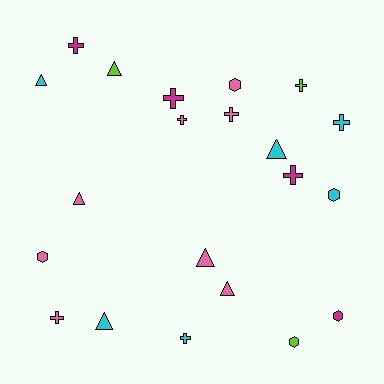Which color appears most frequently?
Pink, with 8 objects.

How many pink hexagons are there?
There are 2 pink hexagons.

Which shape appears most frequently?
Cross, with 9 objects.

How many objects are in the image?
There are 21 objects.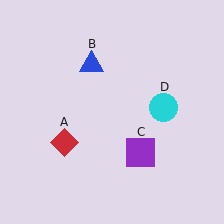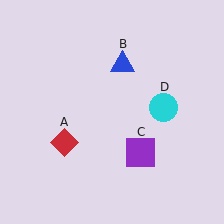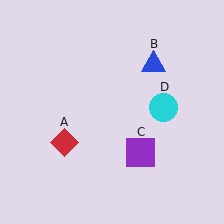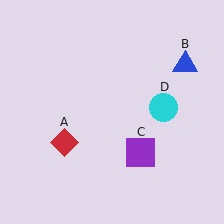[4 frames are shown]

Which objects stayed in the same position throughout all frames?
Red diamond (object A) and purple square (object C) and cyan circle (object D) remained stationary.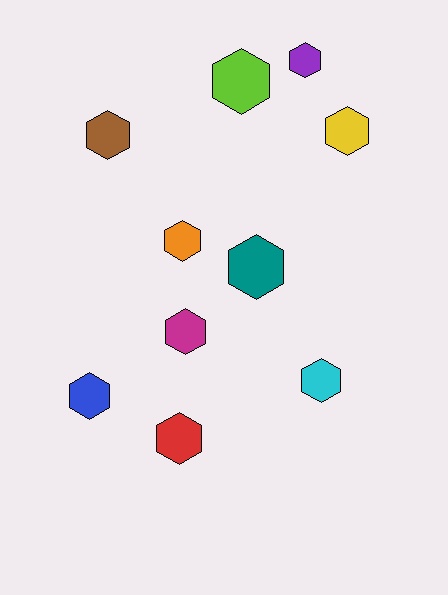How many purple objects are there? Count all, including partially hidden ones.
There is 1 purple object.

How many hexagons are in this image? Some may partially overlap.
There are 10 hexagons.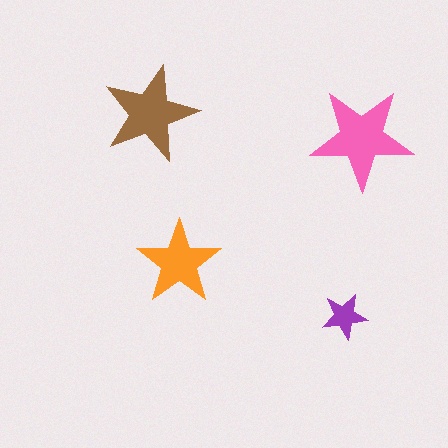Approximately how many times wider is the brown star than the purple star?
About 2 times wider.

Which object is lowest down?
The purple star is bottommost.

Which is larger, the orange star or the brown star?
The brown one.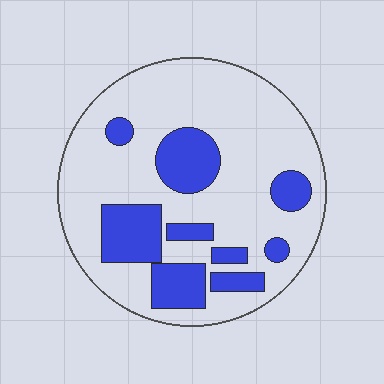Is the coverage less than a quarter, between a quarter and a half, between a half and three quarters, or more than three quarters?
Between a quarter and a half.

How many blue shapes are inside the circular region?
9.